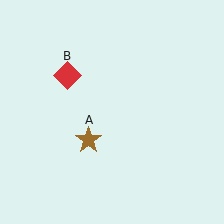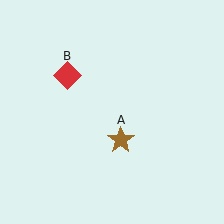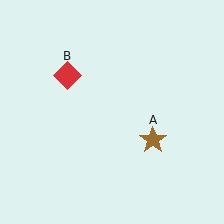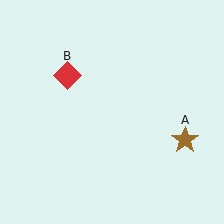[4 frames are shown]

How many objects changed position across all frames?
1 object changed position: brown star (object A).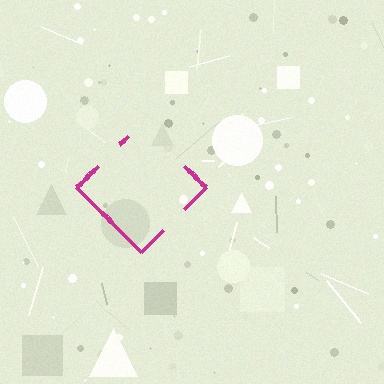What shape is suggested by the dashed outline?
The dashed outline suggests a diamond.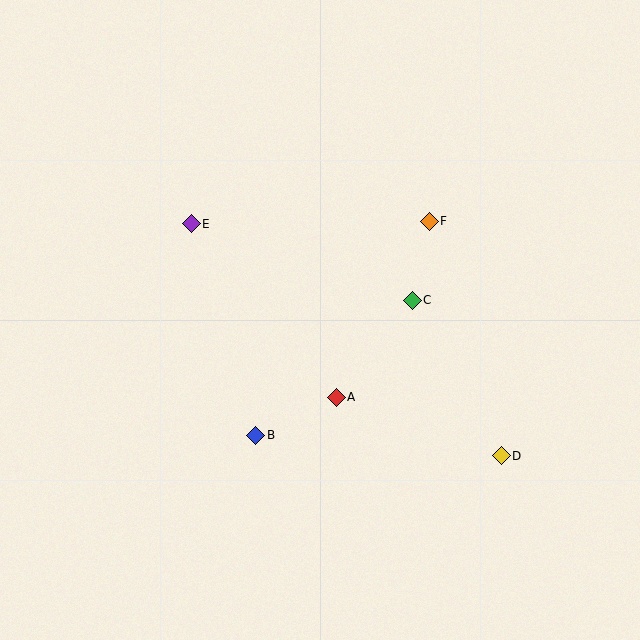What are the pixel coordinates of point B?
Point B is at (256, 435).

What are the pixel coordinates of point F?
Point F is at (429, 221).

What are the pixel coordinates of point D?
Point D is at (501, 456).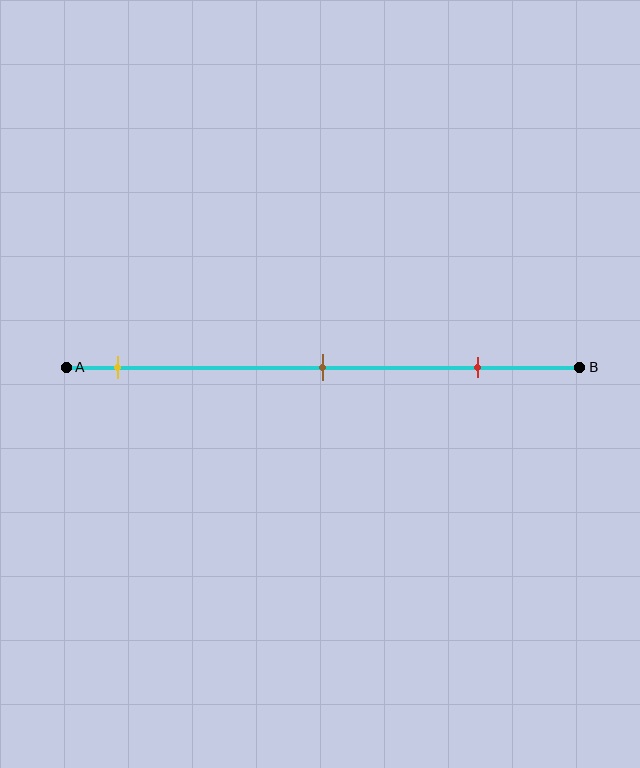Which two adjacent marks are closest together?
The brown and red marks are the closest adjacent pair.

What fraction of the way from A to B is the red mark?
The red mark is approximately 80% (0.8) of the way from A to B.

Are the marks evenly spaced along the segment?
Yes, the marks are approximately evenly spaced.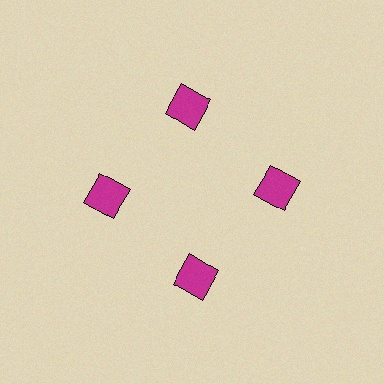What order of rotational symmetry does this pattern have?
This pattern has 4-fold rotational symmetry.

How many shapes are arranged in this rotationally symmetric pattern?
There are 4 shapes, arranged in 4 groups of 1.